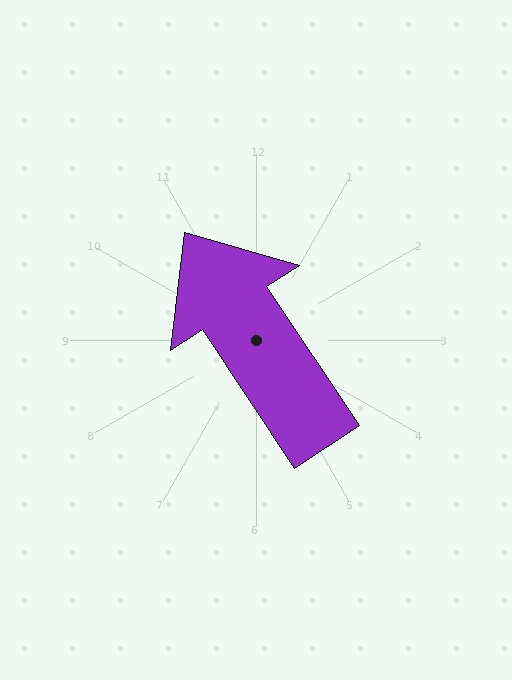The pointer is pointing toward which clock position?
Roughly 11 o'clock.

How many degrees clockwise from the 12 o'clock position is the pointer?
Approximately 326 degrees.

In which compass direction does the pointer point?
Northwest.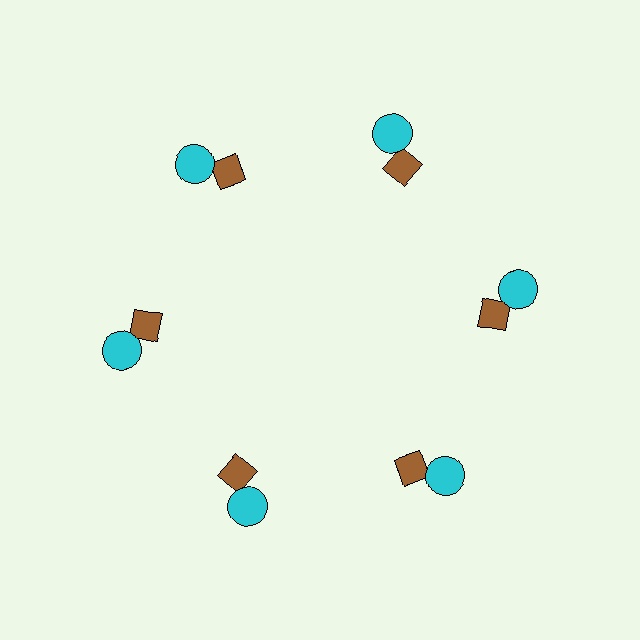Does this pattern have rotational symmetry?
Yes, this pattern has 6-fold rotational symmetry. It looks the same after rotating 60 degrees around the center.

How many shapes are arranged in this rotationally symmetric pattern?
There are 12 shapes, arranged in 6 groups of 2.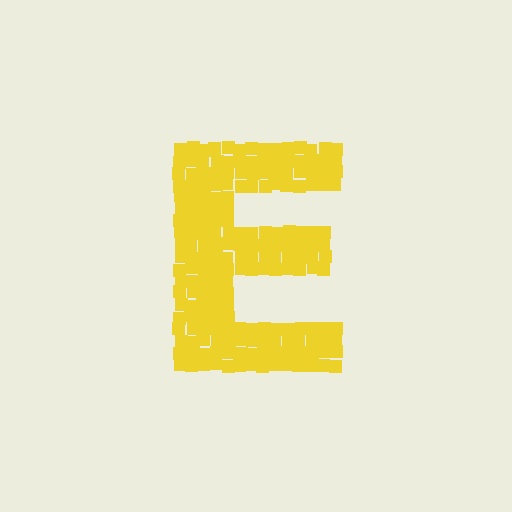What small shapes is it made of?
It is made of small squares.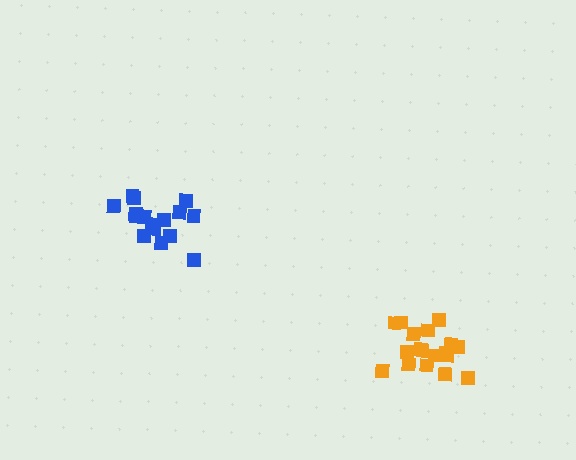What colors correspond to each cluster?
The clusters are colored: orange, blue.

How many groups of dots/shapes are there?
There are 2 groups.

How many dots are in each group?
Group 1: 19 dots, Group 2: 16 dots (35 total).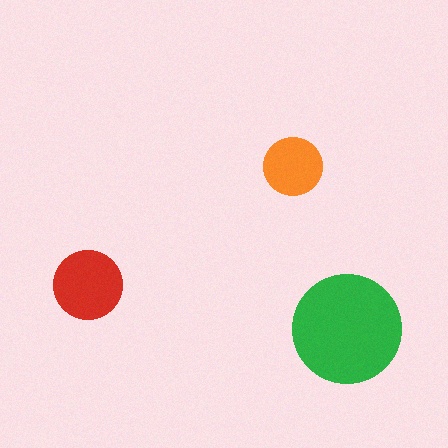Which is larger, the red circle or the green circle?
The green one.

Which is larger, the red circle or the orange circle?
The red one.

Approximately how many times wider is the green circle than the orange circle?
About 2 times wider.